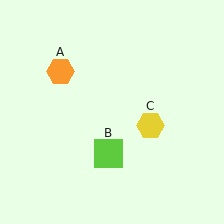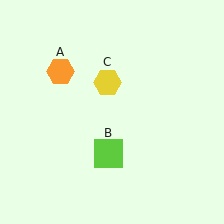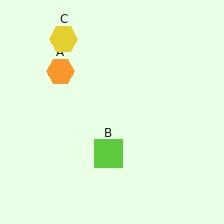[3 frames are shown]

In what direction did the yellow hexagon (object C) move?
The yellow hexagon (object C) moved up and to the left.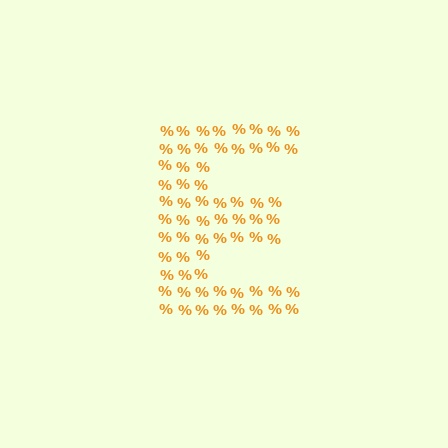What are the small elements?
The small elements are percent signs.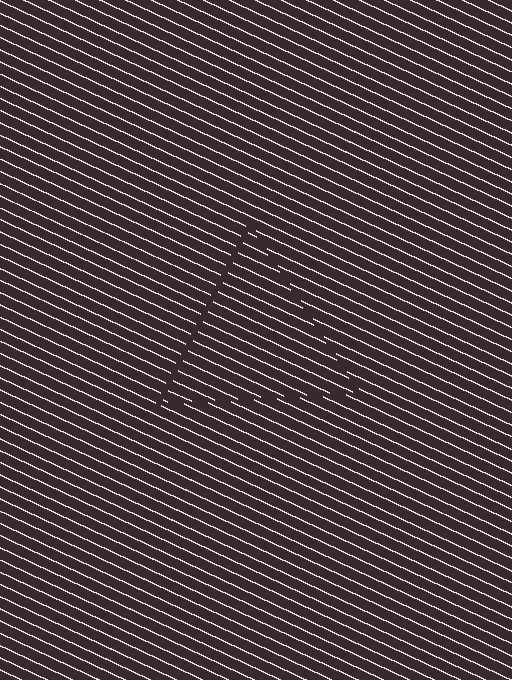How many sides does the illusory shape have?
3 sides — the line-ends trace a triangle.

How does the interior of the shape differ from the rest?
The interior of the shape contains the same grating, shifted by half a period — the contour is defined by the phase discontinuity where line-ends from the inner and outer gratings abut.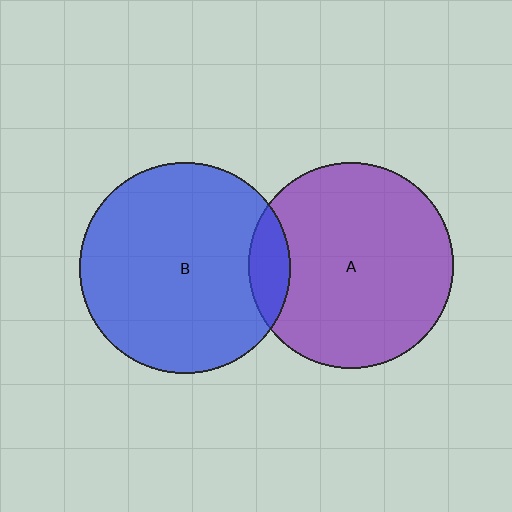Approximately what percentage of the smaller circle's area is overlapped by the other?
Approximately 10%.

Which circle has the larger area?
Circle B (blue).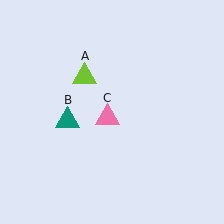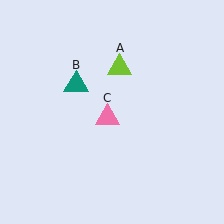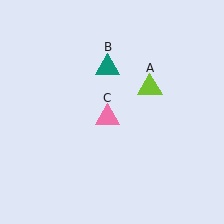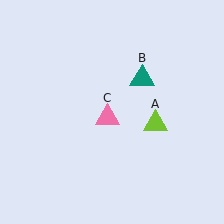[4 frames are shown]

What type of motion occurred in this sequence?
The lime triangle (object A), teal triangle (object B) rotated clockwise around the center of the scene.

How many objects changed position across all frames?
2 objects changed position: lime triangle (object A), teal triangle (object B).